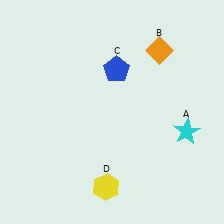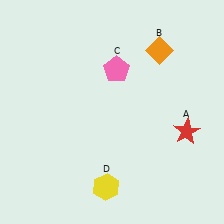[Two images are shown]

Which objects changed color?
A changed from cyan to red. C changed from blue to pink.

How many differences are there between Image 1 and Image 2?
There are 2 differences between the two images.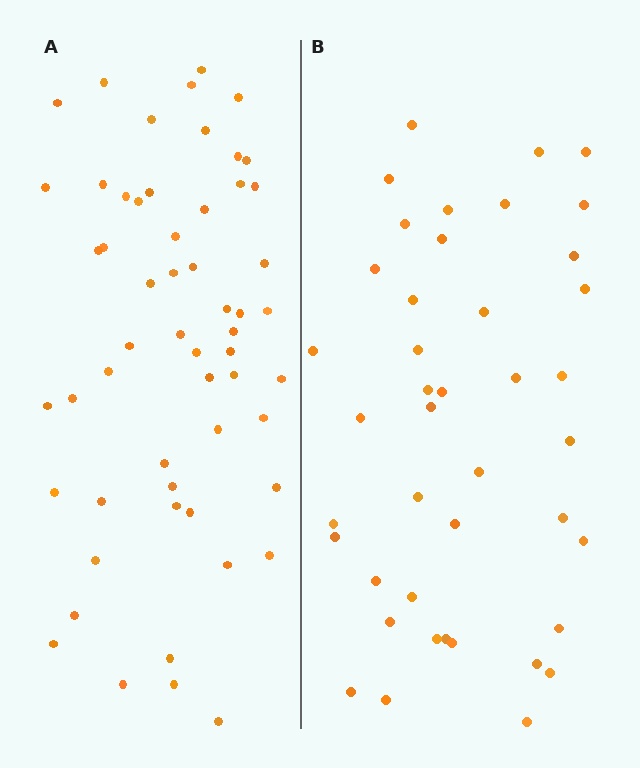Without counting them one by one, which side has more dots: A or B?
Region A (the left region) has more dots.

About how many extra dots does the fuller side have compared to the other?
Region A has approximately 15 more dots than region B.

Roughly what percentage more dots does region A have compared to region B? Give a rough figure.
About 35% more.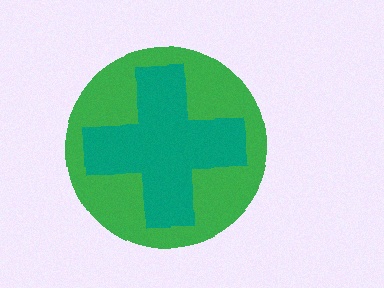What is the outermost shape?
The green circle.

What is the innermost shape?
The teal cross.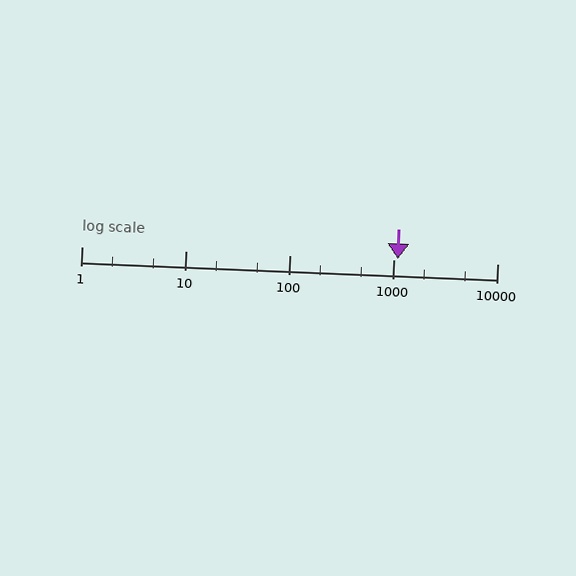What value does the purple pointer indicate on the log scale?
The pointer indicates approximately 1100.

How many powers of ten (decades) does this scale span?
The scale spans 4 decades, from 1 to 10000.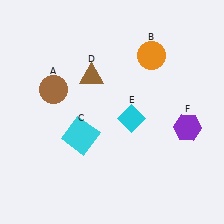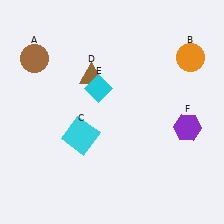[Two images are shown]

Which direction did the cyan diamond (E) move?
The cyan diamond (E) moved left.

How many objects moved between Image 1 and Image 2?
3 objects moved between the two images.